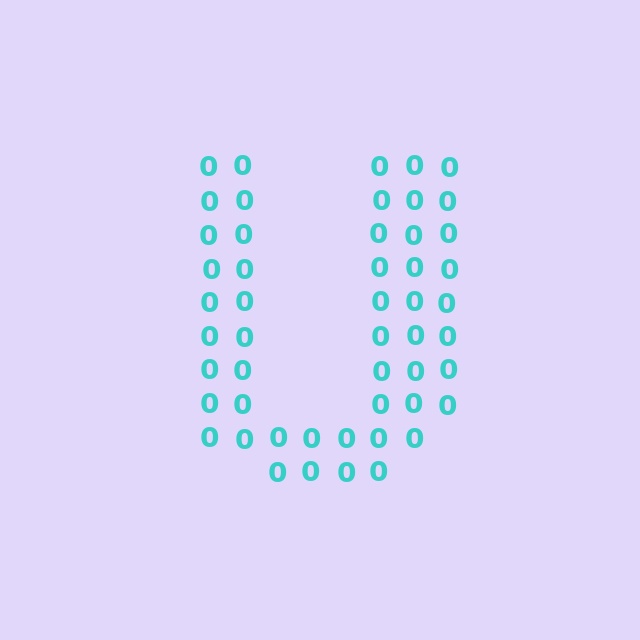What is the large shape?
The large shape is the letter U.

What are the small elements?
The small elements are digit 0's.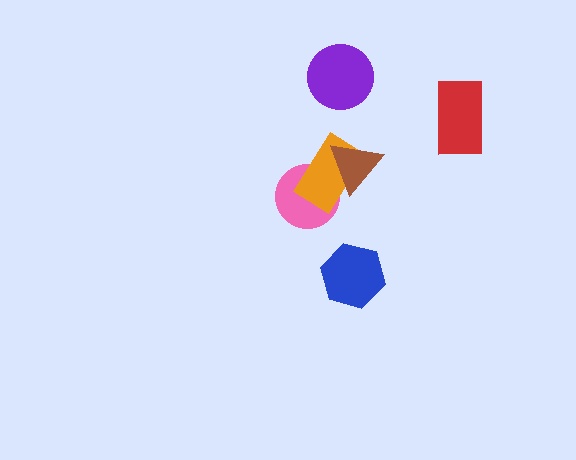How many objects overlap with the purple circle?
0 objects overlap with the purple circle.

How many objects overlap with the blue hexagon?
0 objects overlap with the blue hexagon.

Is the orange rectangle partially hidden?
Yes, it is partially covered by another shape.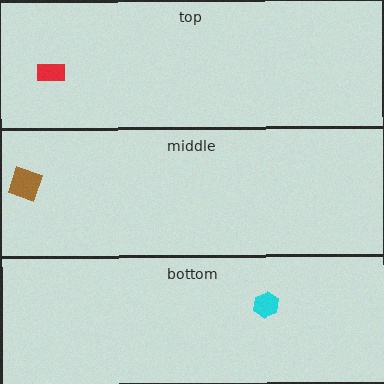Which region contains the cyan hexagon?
The bottom region.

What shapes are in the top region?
The red rectangle.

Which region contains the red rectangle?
The top region.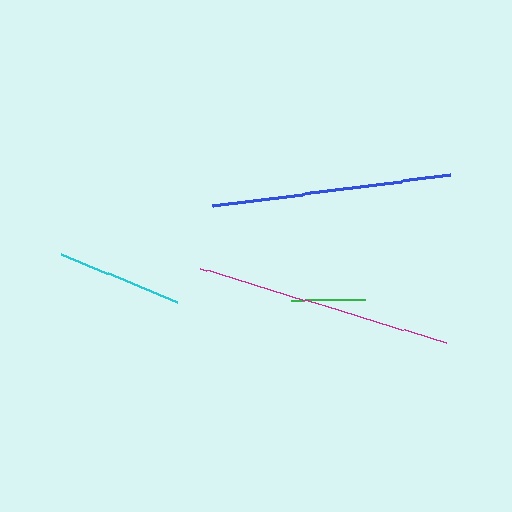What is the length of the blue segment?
The blue segment is approximately 240 pixels long.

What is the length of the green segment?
The green segment is approximately 74 pixels long.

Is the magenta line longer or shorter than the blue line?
The magenta line is longer than the blue line.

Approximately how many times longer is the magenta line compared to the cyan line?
The magenta line is approximately 2.0 times the length of the cyan line.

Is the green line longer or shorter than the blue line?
The blue line is longer than the green line.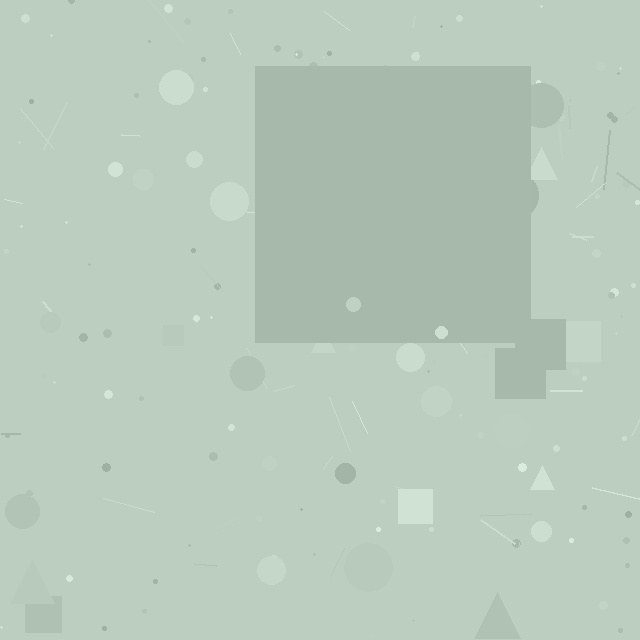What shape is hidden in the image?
A square is hidden in the image.